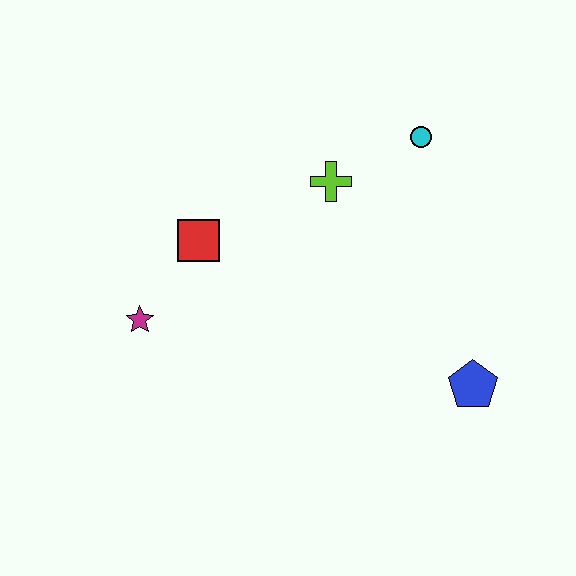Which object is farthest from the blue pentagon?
The magenta star is farthest from the blue pentagon.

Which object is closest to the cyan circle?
The lime cross is closest to the cyan circle.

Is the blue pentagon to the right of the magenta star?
Yes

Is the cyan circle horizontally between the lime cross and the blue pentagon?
Yes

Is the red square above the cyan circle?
No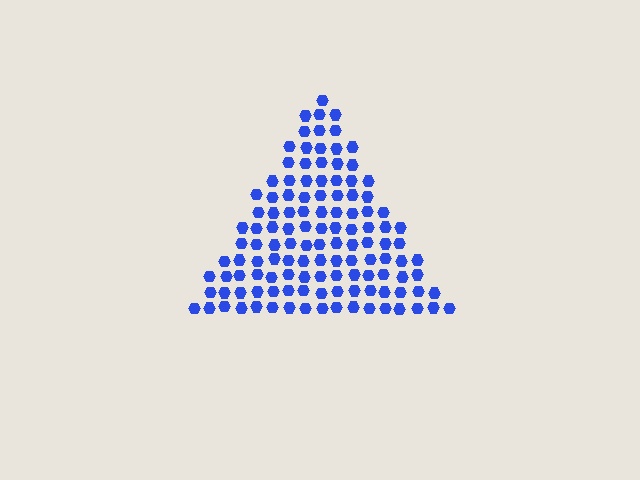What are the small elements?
The small elements are hexagons.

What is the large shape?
The large shape is a triangle.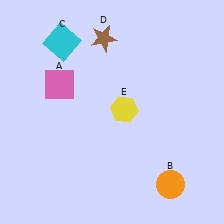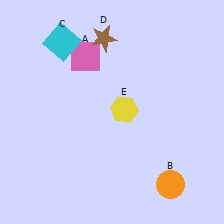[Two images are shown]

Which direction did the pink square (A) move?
The pink square (A) moved up.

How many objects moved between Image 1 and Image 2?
1 object moved between the two images.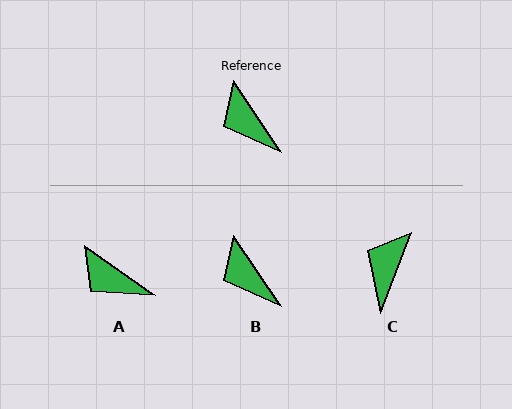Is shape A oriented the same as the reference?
No, it is off by about 21 degrees.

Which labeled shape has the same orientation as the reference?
B.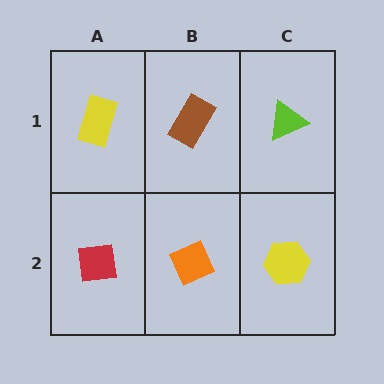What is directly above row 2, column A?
A yellow rectangle.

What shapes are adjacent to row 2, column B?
A brown rectangle (row 1, column B), a red square (row 2, column A), a yellow hexagon (row 2, column C).